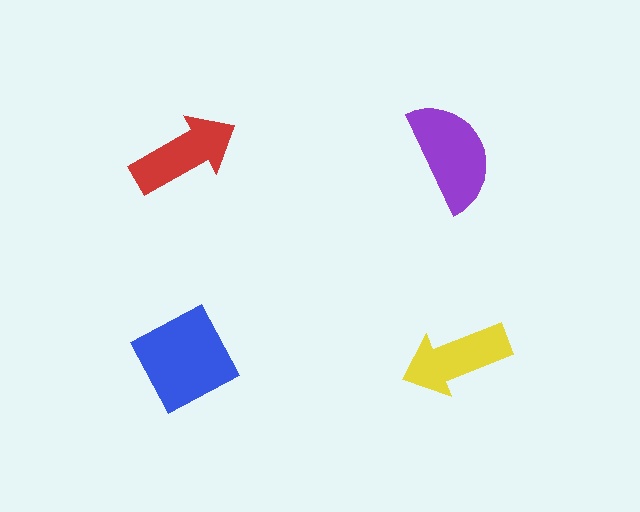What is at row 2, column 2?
A yellow arrow.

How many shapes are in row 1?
2 shapes.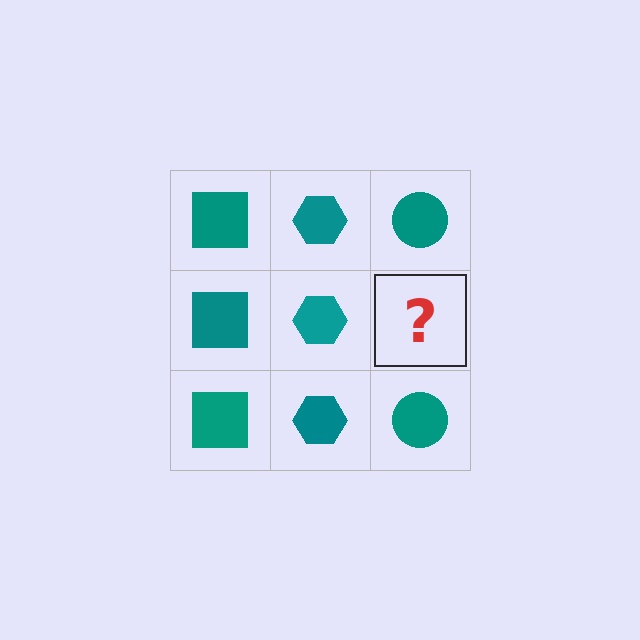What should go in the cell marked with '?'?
The missing cell should contain a teal circle.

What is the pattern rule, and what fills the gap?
The rule is that each column has a consistent shape. The gap should be filled with a teal circle.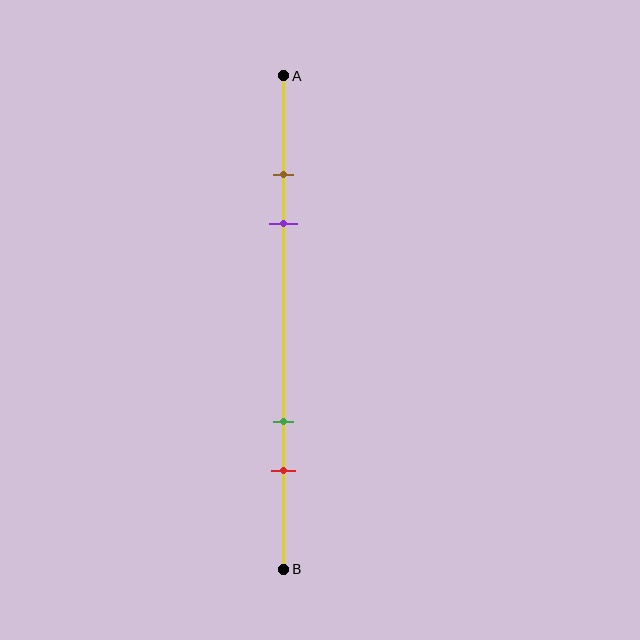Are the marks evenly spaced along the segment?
No, the marks are not evenly spaced.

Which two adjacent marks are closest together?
The brown and purple marks are the closest adjacent pair.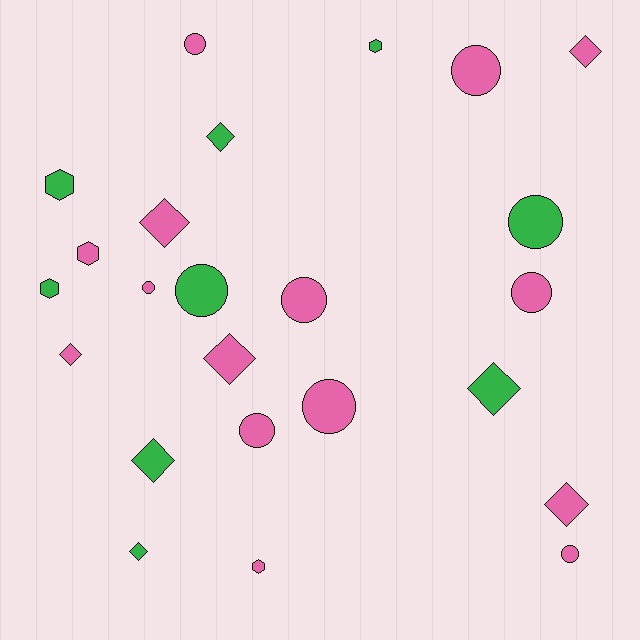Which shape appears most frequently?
Circle, with 10 objects.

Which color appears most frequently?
Pink, with 15 objects.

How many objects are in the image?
There are 24 objects.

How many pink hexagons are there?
There are 2 pink hexagons.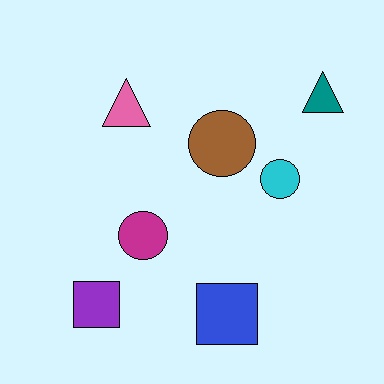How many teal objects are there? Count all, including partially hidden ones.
There is 1 teal object.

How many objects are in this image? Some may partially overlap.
There are 7 objects.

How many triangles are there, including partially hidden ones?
There are 2 triangles.